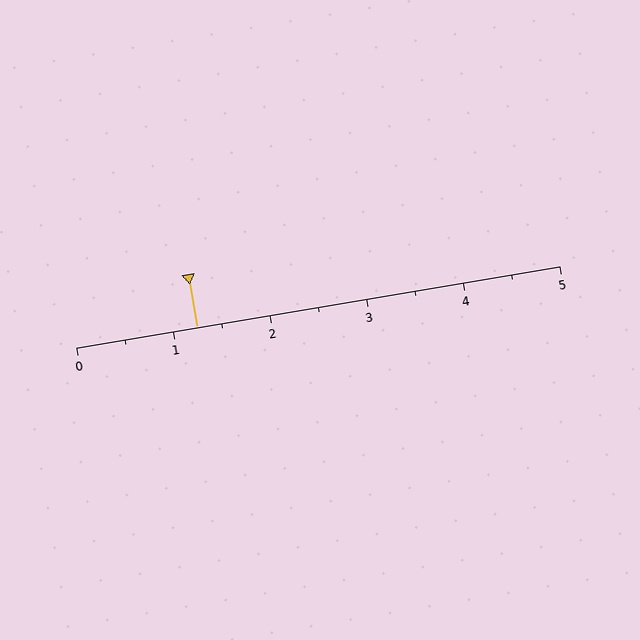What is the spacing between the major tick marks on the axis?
The major ticks are spaced 1 apart.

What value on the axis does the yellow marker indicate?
The marker indicates approximately 1.2.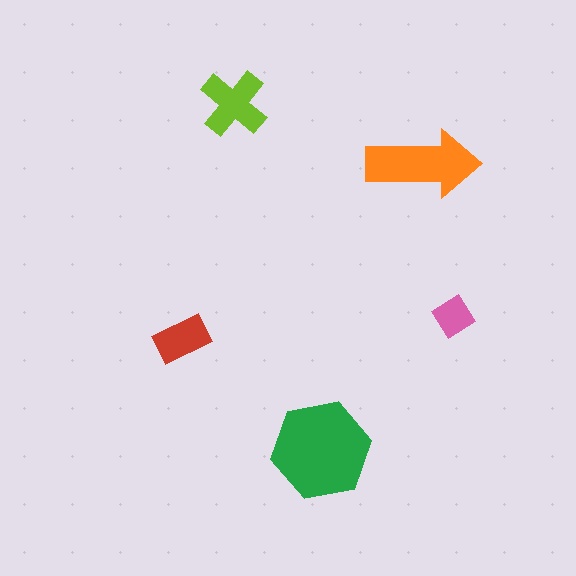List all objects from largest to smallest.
The green hexagon, the orange arrow, the lime cross, the red rectangle, the pink diamond.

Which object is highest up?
The lime cross is topmost.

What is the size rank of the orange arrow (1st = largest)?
2nd.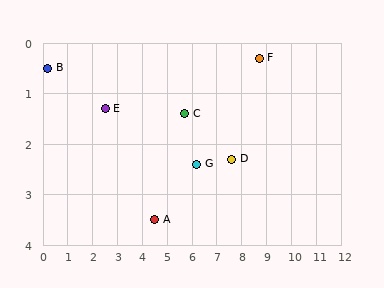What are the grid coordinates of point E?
Point E is at approximately (2.5, 1.3).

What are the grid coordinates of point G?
Point G is at approximately (6.2, 2.4).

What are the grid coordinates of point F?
Point F is at approximately (8.7, 0.3).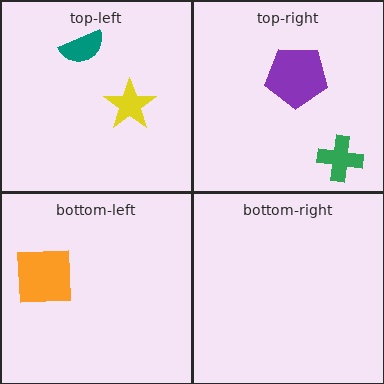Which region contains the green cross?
The top-right region.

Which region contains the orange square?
The bottom-left region.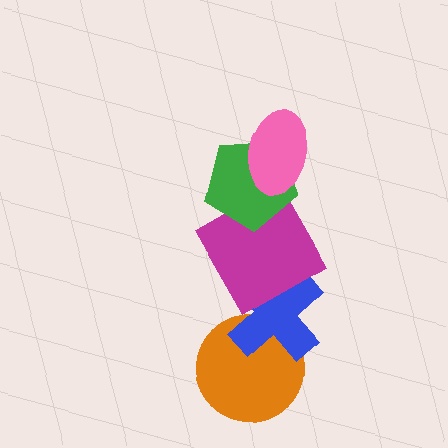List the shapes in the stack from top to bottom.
From top to bottom: the pink ellipse, the green pentagon, the magenta square, the blue cross, the orange circle.